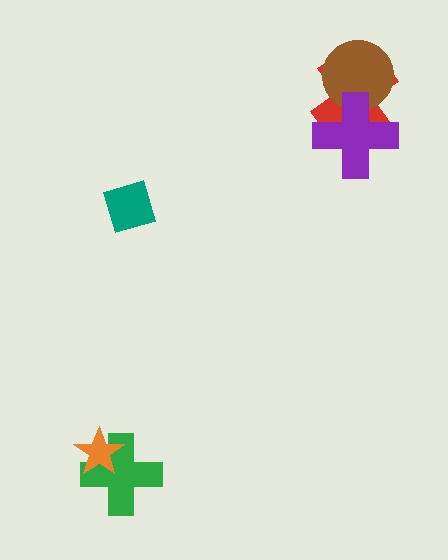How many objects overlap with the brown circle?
2 objects overlap with the brown circle.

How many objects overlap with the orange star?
1 object overlaps with the orange star.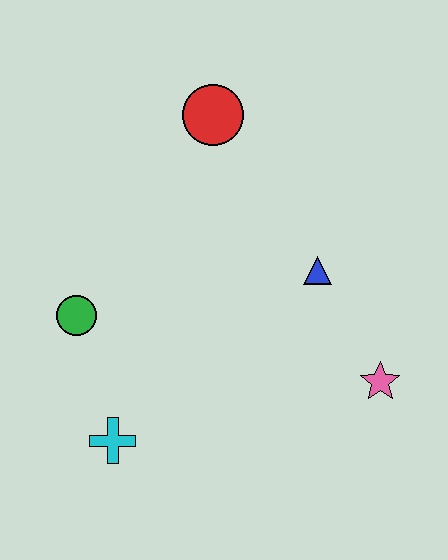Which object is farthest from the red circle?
The cyan cross is farthest from the red circle.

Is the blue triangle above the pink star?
Yes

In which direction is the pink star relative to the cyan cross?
The pink star is to the right of the cyan cross.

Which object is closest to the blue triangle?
The pink star is closest to the blue triangle.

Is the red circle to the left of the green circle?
No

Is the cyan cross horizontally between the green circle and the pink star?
Yes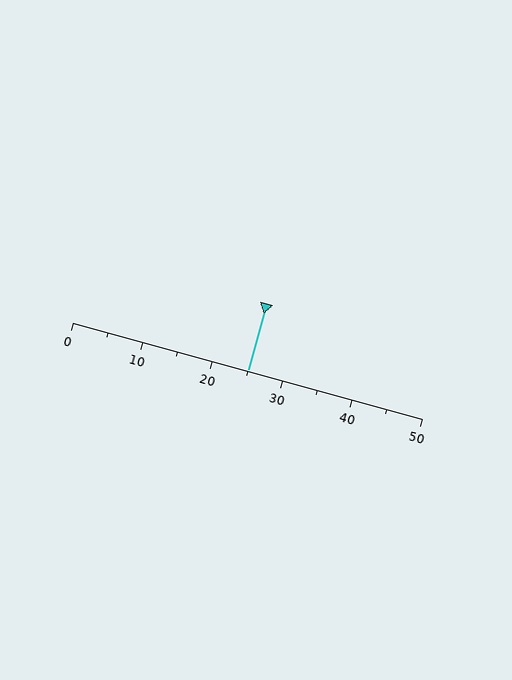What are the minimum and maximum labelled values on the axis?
The axis runs from 0 to 50.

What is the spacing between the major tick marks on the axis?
The major ticks are spaced 10 apart.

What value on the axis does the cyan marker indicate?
The marker indicates approximately 25.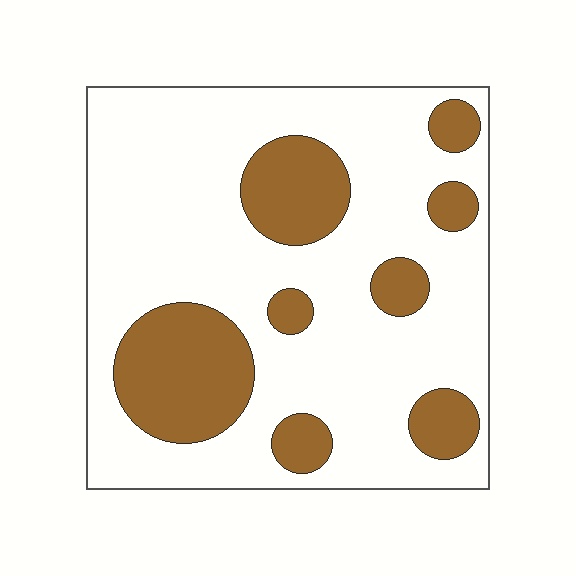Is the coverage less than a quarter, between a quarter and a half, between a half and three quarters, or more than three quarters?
Between a quarter and a half.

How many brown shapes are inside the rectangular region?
8.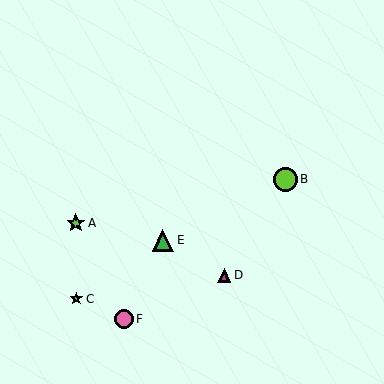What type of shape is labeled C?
Shape C is a lime star.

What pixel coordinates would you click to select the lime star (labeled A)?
Click at (76, 223) to select the lime star A.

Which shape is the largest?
The lime circle (labeled B) is the largest.